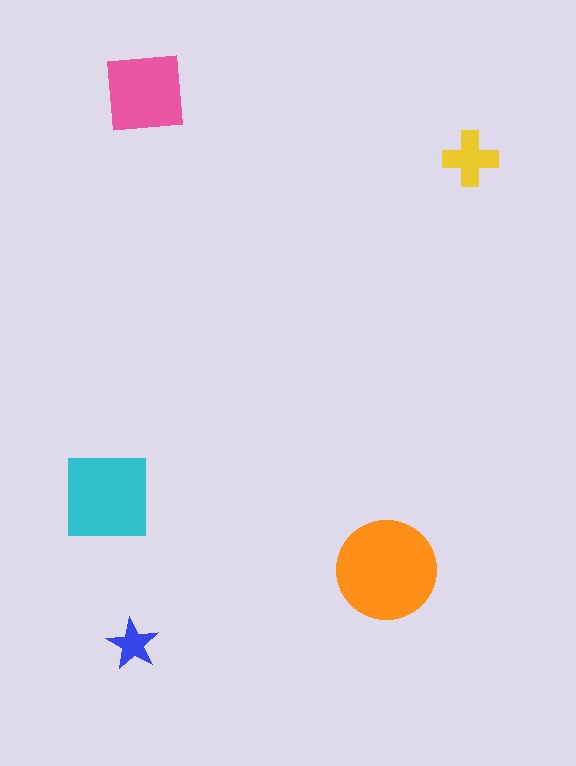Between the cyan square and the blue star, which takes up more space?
The cyan square.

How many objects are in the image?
There are 5 objects in the image.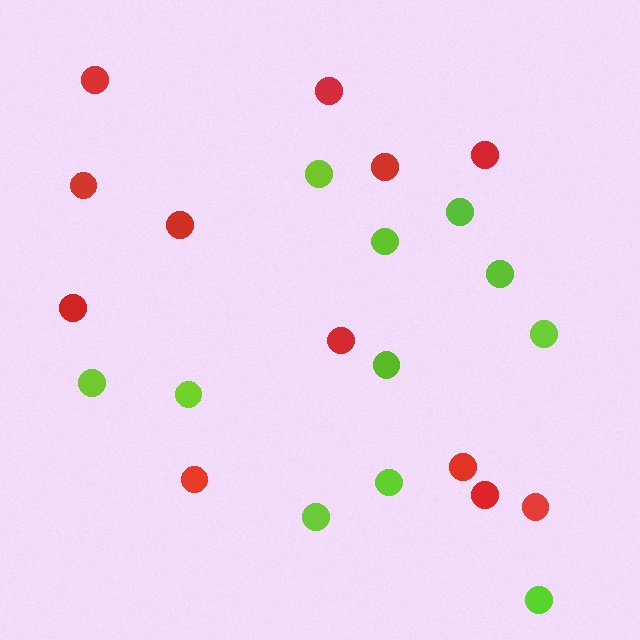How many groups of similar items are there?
There are 2 groups: one group of red circles (12) and one group of lime circles (11).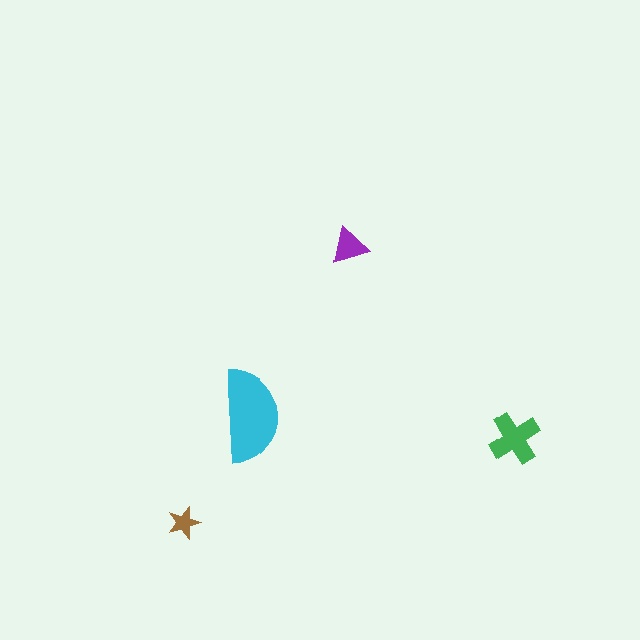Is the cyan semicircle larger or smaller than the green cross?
Larger.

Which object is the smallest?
The brown star.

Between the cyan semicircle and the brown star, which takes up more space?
The cyan semicircle.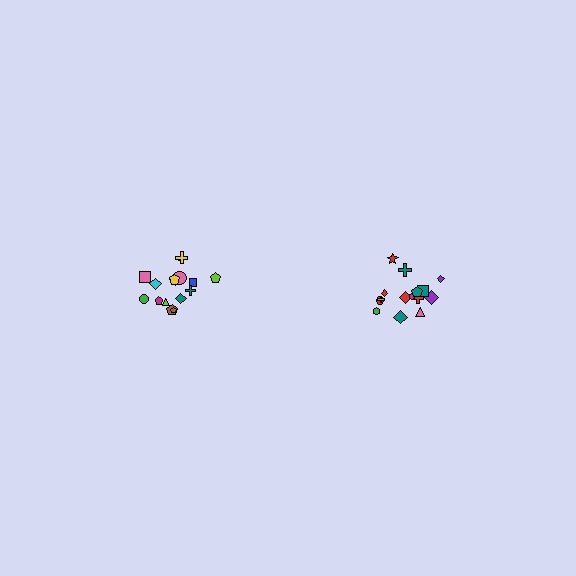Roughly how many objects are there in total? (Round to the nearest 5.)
Roughly 35 objects in total.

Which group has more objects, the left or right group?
The left group.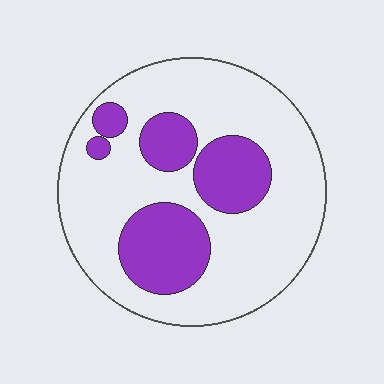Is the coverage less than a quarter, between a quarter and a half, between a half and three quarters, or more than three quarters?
Between a quarter and a half.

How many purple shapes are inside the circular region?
5.